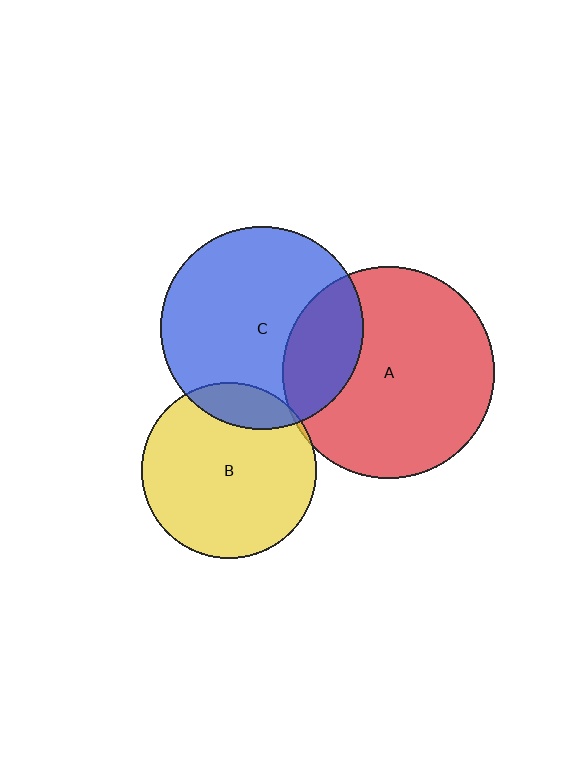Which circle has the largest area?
Circle A (red).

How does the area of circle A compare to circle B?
Approximately 1.5 times.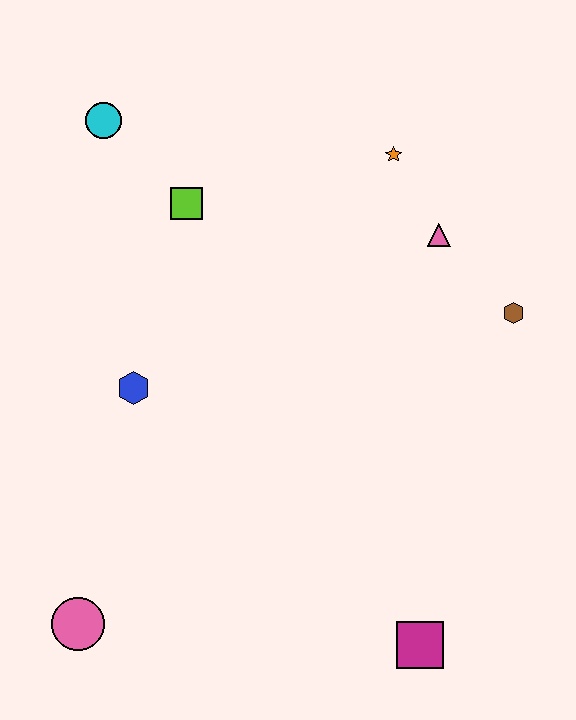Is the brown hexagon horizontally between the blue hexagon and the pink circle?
No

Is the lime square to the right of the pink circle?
Yes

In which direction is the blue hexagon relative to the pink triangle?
The blue hexagon is to the left of the pink triangle.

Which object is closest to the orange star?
The pink triangle is closest to the orange star.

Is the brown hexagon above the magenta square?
Yes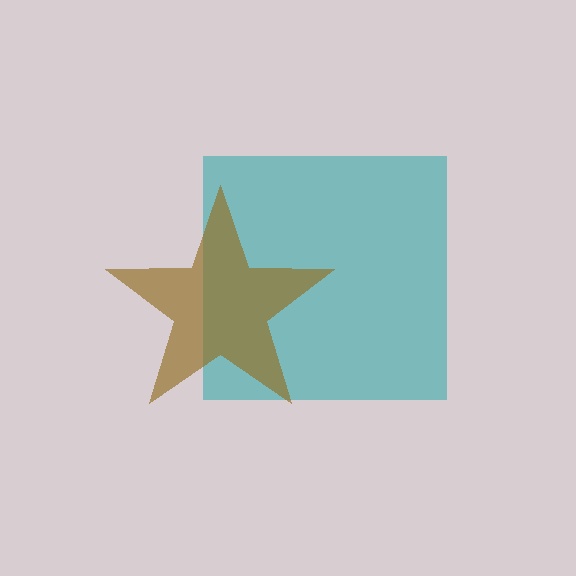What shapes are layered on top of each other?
The layered shapes are: a teal square, a brown star.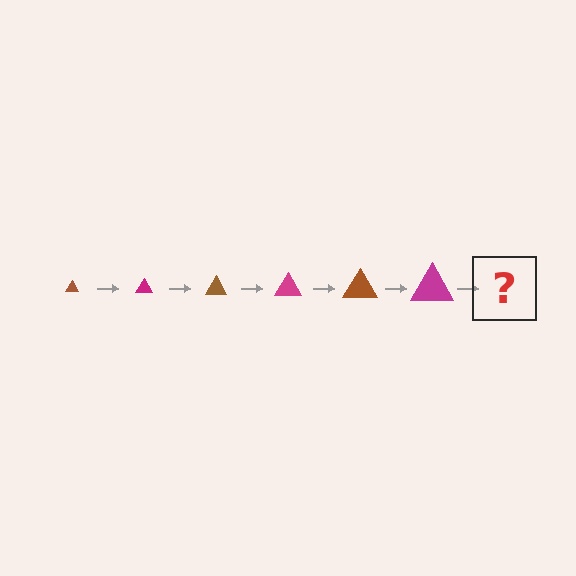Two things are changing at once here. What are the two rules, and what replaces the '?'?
The two rules are that the triangle grows larger each step and the color cycles through brown and magenta. The '?' should be a brown triangle, larger than the previous one.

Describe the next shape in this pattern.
It should be a brown triangle, larger than the previous one.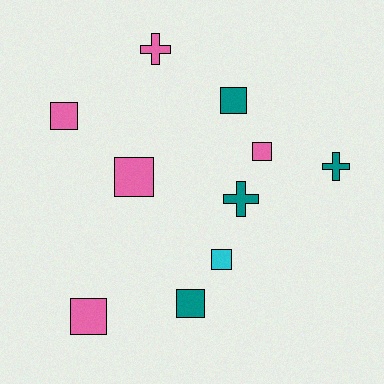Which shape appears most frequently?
Square, with 7 objects.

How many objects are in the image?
There are 10 objects.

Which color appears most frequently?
Pink, with 5 objects.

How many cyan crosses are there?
There are no cyan crosses.